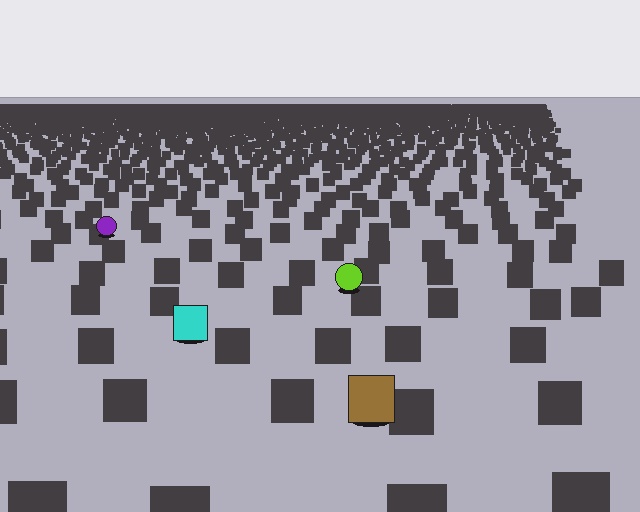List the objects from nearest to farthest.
From nearest to farthest: the brown square, the cyan square, the lime circle, the purple circle.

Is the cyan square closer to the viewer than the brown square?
No. The brown square is closer — you can tell from the texture gradient: the ground texture is coarser near it.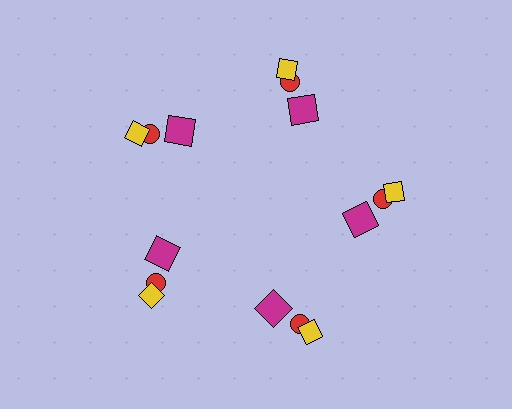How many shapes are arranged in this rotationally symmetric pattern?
There are 15 shapes, arranged in 5 groups of 3.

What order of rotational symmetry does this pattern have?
This pattern has 5-fold rotational symmetry.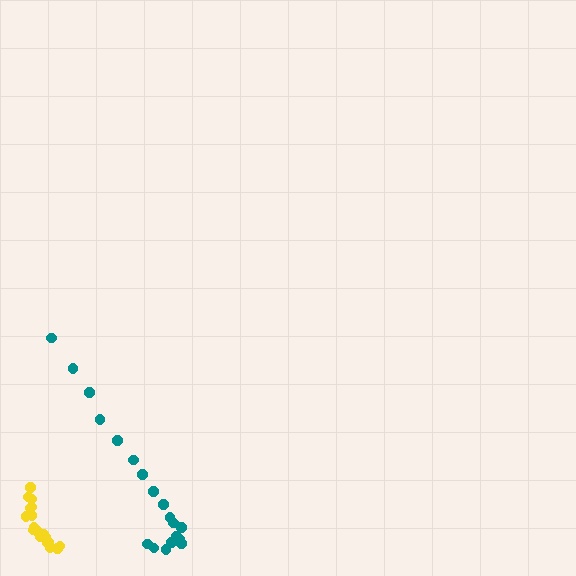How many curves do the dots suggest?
There are 2 distinct paths.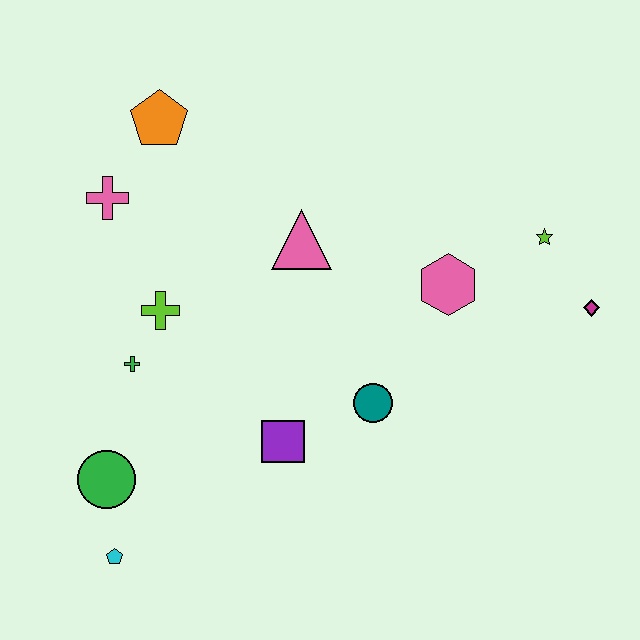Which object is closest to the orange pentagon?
The pink cross is closest to the orange pentagon.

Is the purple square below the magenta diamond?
Yes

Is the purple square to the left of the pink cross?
No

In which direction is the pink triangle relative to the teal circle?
The pink triangle is above the teal circle.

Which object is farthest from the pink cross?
The magenta diamond is farthest from the pink cross.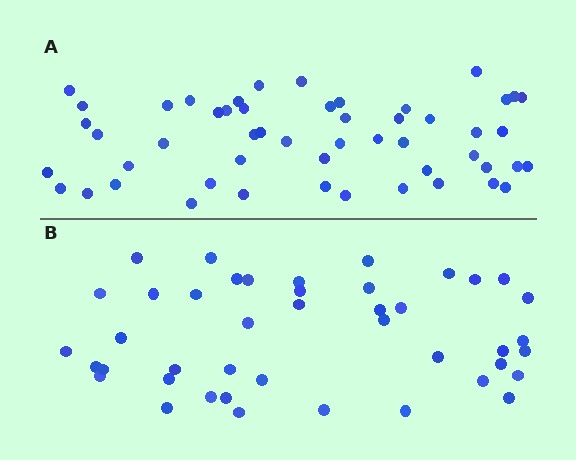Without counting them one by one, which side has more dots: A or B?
Region A (the top region) has more dots.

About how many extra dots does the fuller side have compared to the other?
Region A has roughly 8 or so more dots than region B.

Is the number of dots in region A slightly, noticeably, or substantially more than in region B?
Region A has only slightly more — the two regions are fairly close. The ratio is roughly 1.2 to 1.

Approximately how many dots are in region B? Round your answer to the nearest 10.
About 40 dots. (The exact count is 43, which rounds to 40.)